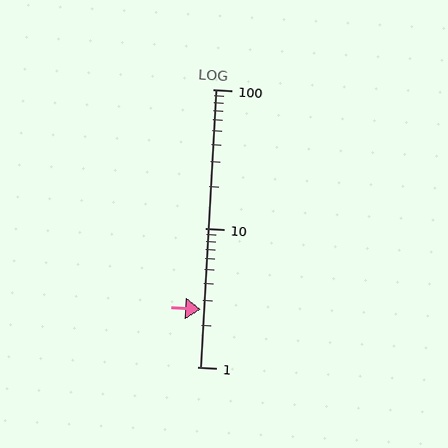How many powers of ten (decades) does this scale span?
The scale spans 2 decades, from 1 to 100.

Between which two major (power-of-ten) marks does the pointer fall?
The pointer is between 1 and 10.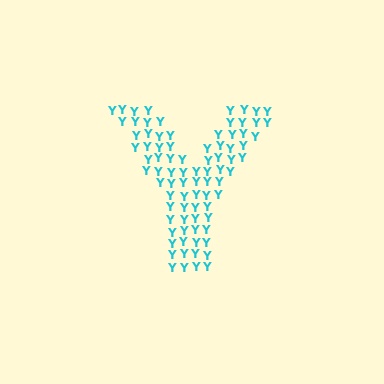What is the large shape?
The large shape is the letter Y.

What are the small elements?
The small elements are letter Y's.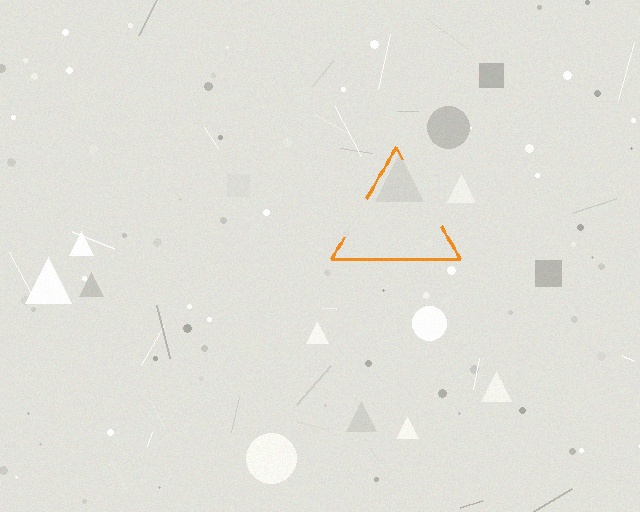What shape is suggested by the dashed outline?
The dashed outline suggests a triangle.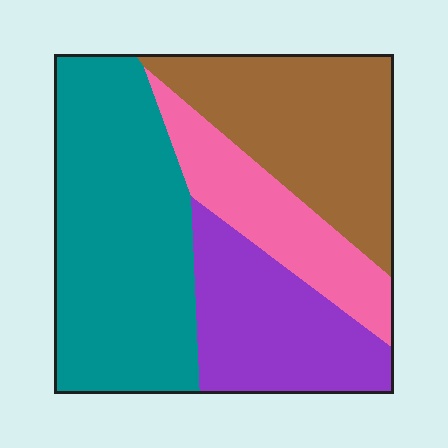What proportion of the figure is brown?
Brown covers 26% of the figure.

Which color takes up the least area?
Pink, at roughly 15%.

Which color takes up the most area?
Teal, at roughly 40%.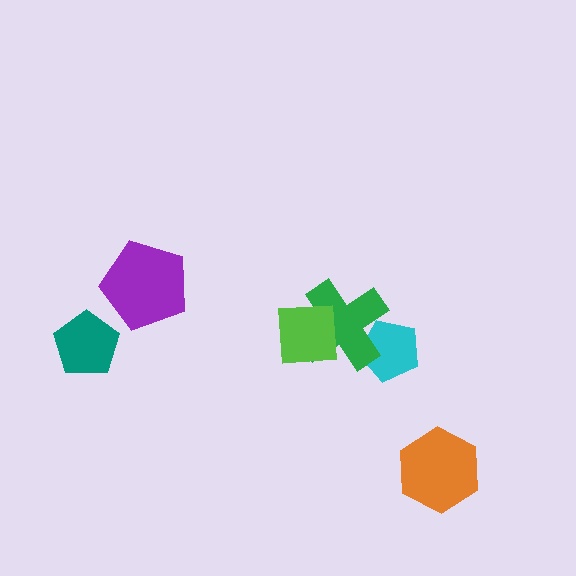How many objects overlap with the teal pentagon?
0 objects overlap with the teal pentagon.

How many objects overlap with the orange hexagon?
0 objects overlap with the orange hexagon.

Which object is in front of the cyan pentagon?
The green cross is in front of the cyan pentagon.